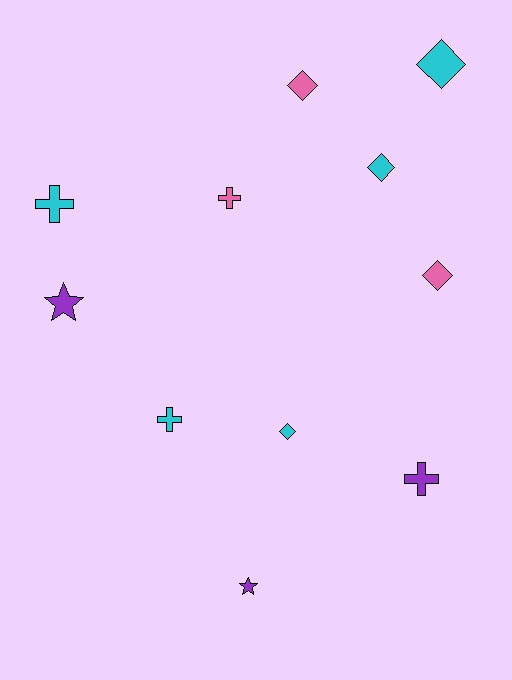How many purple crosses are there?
There is 1 purple cross.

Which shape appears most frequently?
Diamond, with 5 objects.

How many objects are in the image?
There are 11 objects.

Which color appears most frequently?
Cyan, with 5 objects.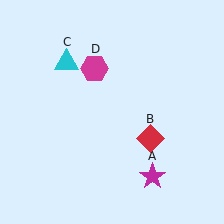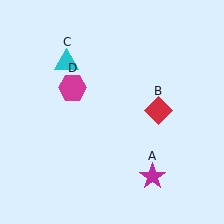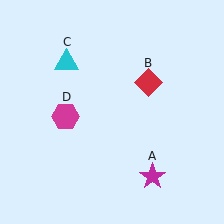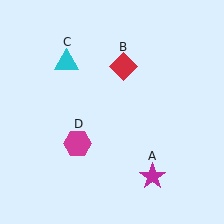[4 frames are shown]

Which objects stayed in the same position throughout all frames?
Magenta star (object A) and cyan triangle (object C) remained stationary.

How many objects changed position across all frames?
2 objects changed position: red diamond (object B), magenta hexagon (object D).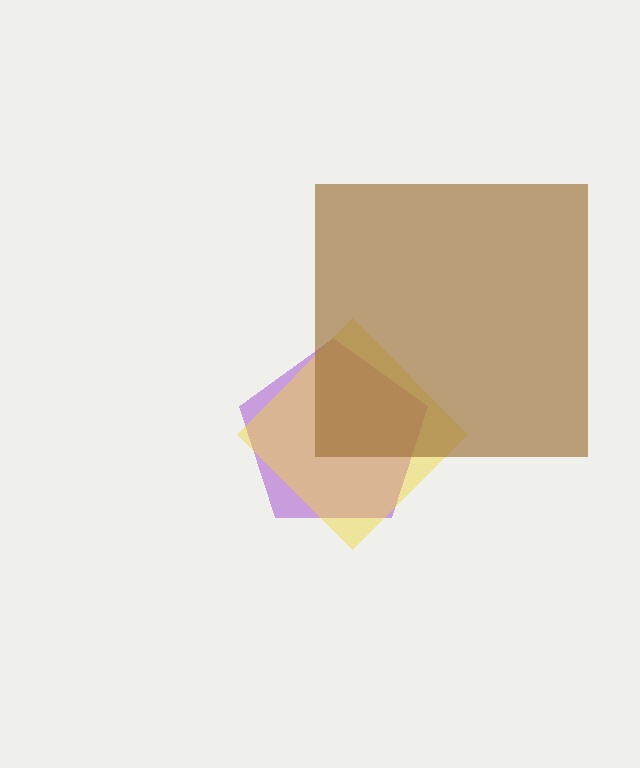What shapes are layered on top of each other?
The layered shapes are: a purple pentagon, a yellow diamond, a brown square.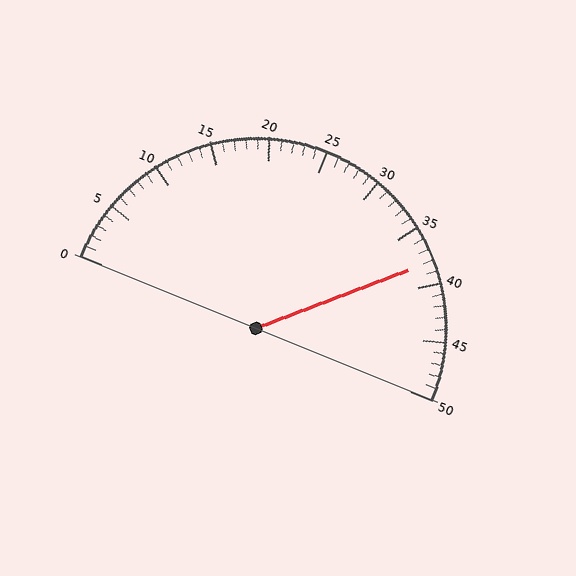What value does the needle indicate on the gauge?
The needle indicates approximately 38.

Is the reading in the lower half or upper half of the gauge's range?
The reading is in the upper half of the range (0 to 50).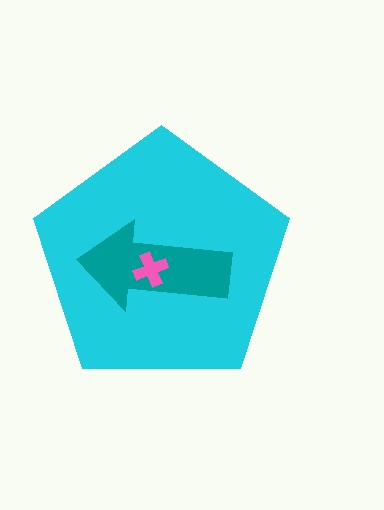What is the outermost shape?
The cyan pentagon.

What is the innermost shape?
The pink cross.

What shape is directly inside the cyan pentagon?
The teal arrow.